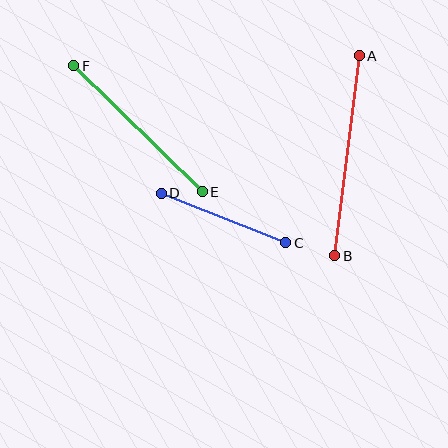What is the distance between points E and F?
The distance is approximately 180 pixels.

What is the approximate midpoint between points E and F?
The midpoint is at approximately (138, 129) pixels.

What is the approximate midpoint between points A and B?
The midpoint is at approximately (347, 156) pixels.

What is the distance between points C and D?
The distance is approximately 134 pixels.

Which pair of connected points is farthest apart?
Points A and B are farthest apart.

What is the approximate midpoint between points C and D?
The midpoint is at approximately (224, 218) pixels.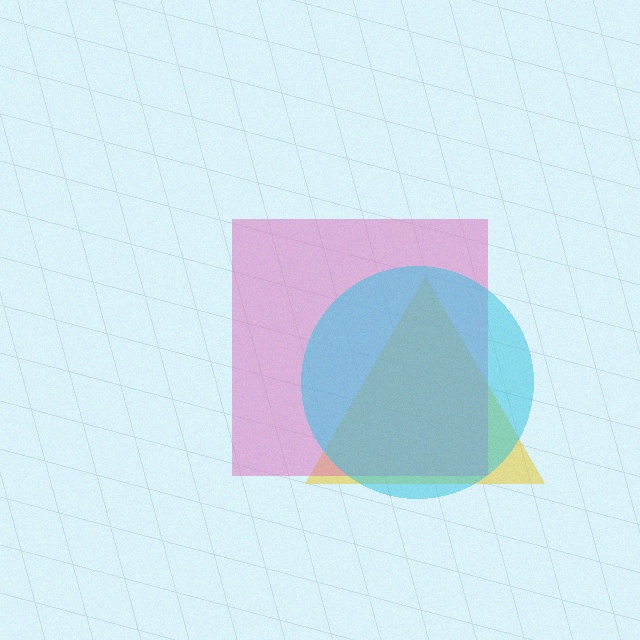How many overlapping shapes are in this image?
There are 3 overlapping shapes in the image.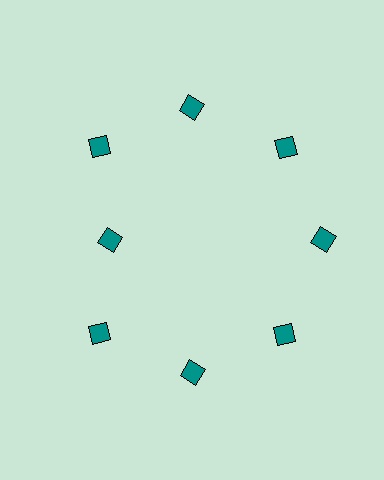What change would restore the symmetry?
The symmetry would be restored by moving it outward, back onto the ring so that all 8 diamonds sit at equal angles and equal distance from the center.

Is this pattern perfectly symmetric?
No. The 8 teal diamonds are arranged in a ring, but one element near the 9 o'clock position is pulled inward toward the center, breaking the 8-fold rotational symmetry.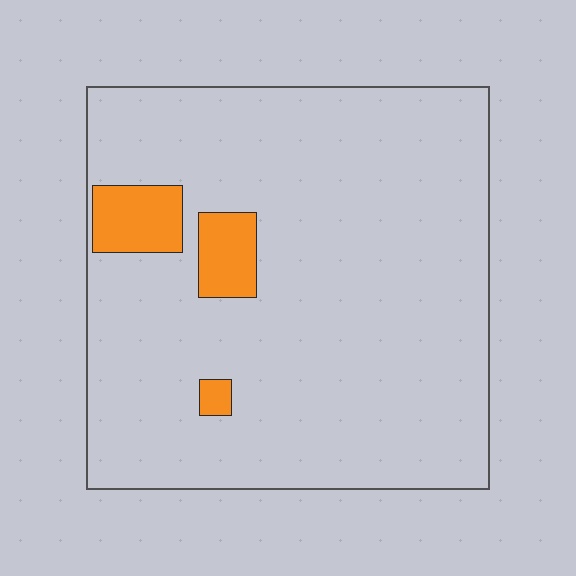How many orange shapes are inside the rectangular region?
3.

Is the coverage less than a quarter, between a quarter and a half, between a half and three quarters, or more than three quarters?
Less than a quarter.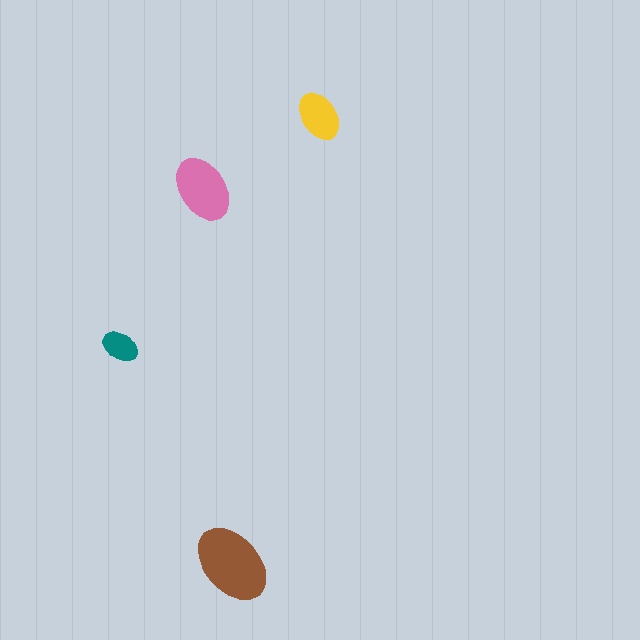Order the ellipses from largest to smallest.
the brown one, the pink one, the yellow one, the teal one.